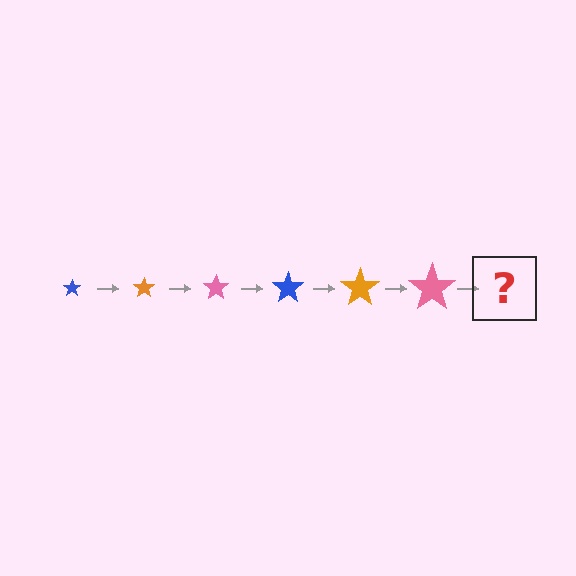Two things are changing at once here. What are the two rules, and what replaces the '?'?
The two rules are that the star grows larger each step and the color cycles through blue, orange, and pink. The '?' should be a blue star, larger than the previous one.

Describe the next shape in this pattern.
It should be a blue star, larger than the previous one.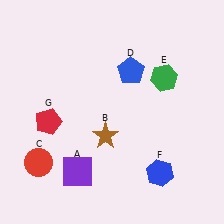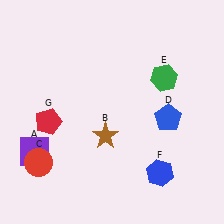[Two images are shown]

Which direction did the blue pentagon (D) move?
The blue pentagon (D) moved down.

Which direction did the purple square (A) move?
The purple square (A) moved left.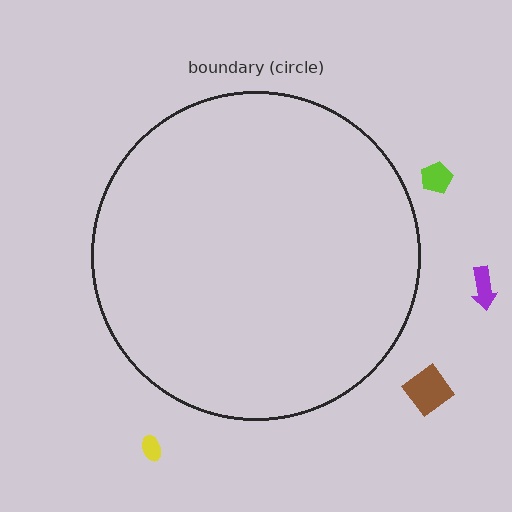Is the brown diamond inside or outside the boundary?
Outside.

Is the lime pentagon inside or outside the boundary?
Outside.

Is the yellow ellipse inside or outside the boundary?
Outside.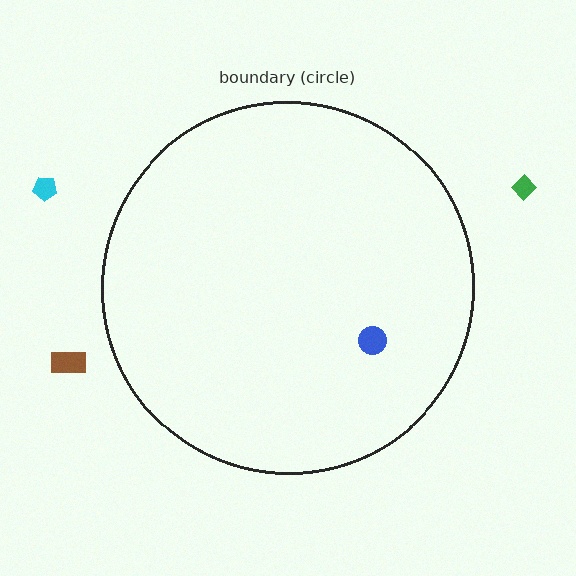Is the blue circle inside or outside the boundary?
Inside.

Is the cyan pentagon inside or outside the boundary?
Outside.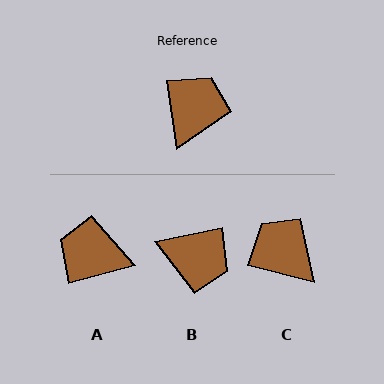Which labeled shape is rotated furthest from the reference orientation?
A, about 97 degrees away.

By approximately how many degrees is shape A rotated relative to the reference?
Approximately 97 degrees counter-clockwise.